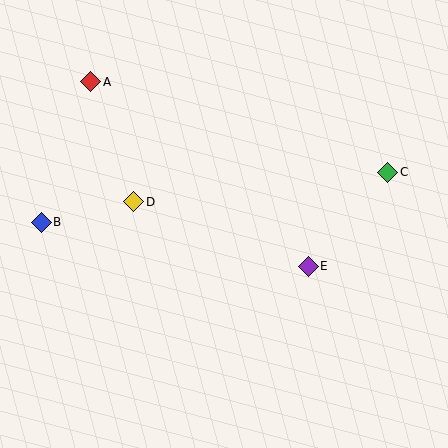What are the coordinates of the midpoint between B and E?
The midpoint between B and E is at (175, 244).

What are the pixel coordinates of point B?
Point B is at (41, 222).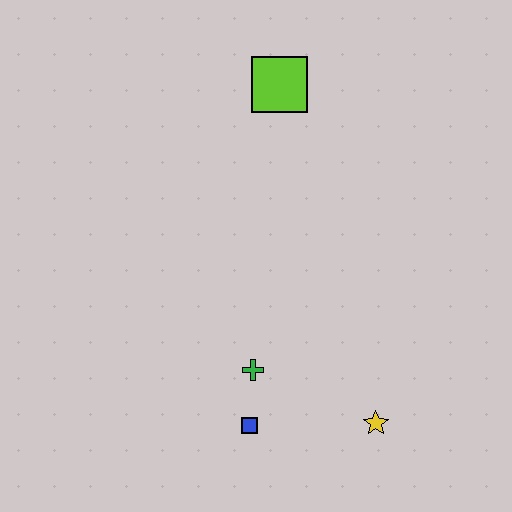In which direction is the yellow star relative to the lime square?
The yellow star is below the lime square.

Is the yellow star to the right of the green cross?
Yes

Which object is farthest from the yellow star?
The lime square is farthest from the yellow star.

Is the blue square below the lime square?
Yes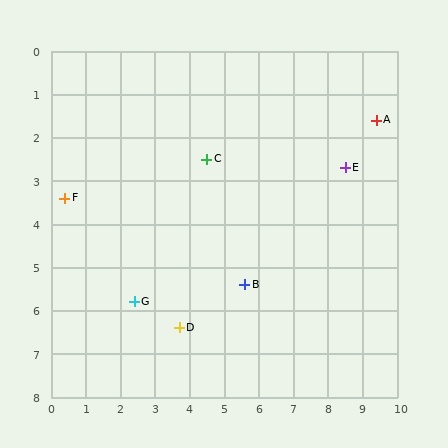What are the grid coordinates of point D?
Point D is at approximately (3.7, 6.4).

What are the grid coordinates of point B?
Point B is at approximately (5.6, 5.4).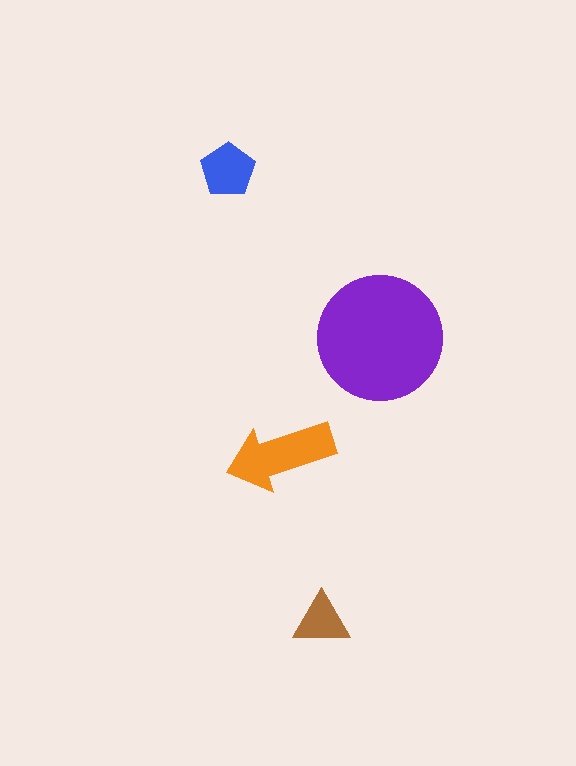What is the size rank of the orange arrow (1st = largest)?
2nd.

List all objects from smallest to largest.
The brown triangle, the blue pentagon, the orange arrow, the purple circle.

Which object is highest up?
The blue pentagon is topmost.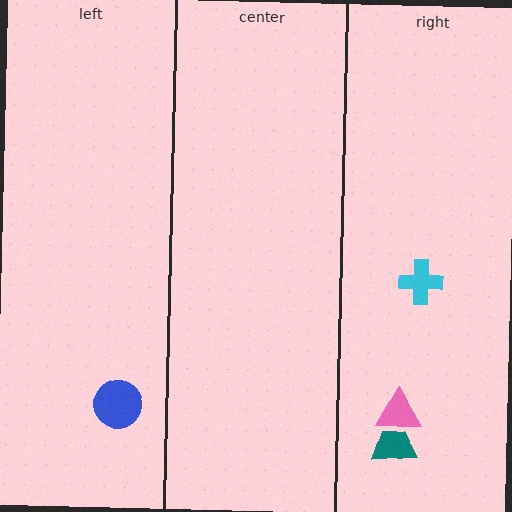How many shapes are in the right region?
3.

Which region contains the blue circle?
The left region.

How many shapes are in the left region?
1.